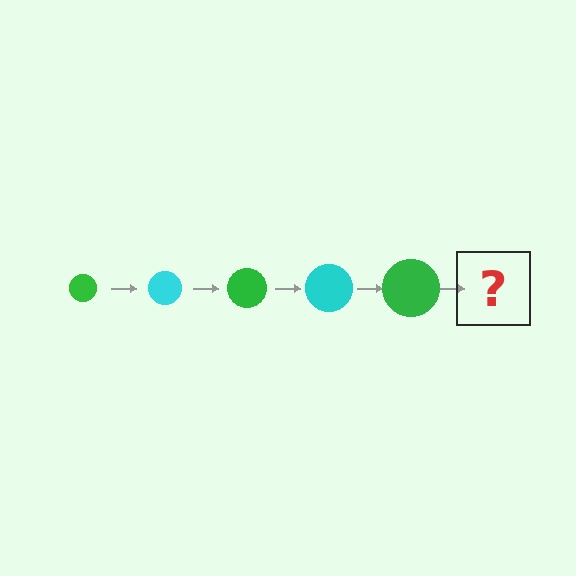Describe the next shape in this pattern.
It should be a cyan circle, larger than the previous one.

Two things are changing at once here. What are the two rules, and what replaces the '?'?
The two rules are that the circle grows larger each step and the color cycles through green and cyan. The '?' should be a cyan circle, larger than the previous one.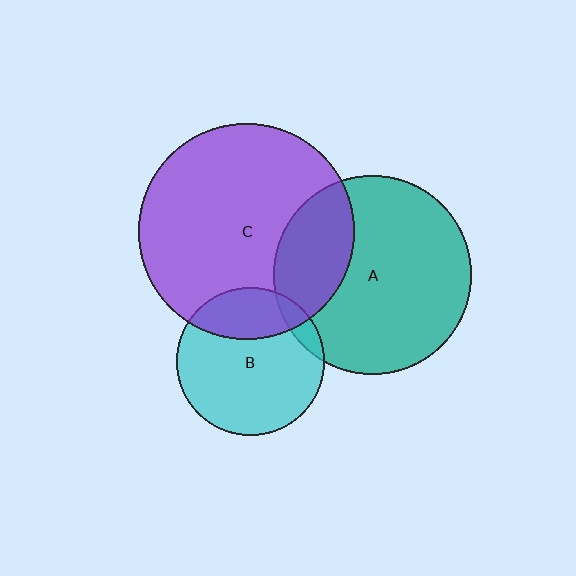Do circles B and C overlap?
Yes.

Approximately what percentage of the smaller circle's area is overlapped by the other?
Approximately 25%.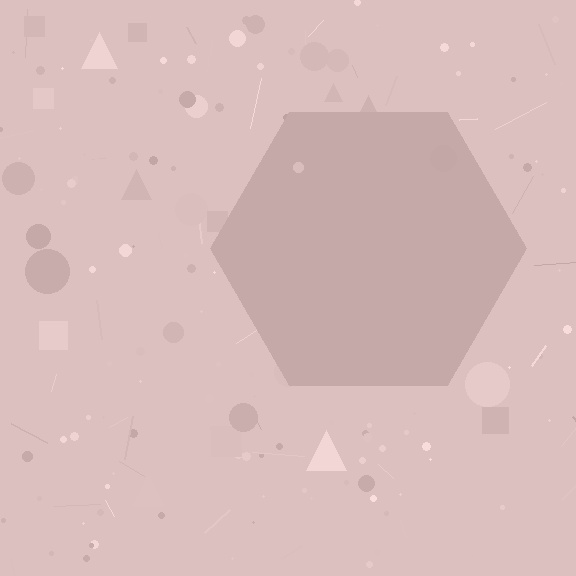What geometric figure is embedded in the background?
A hexagon is embedded in the background.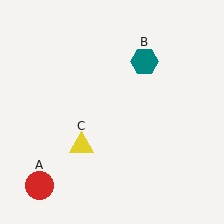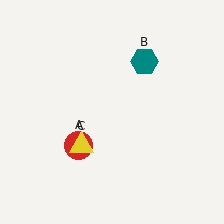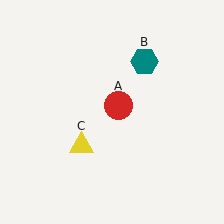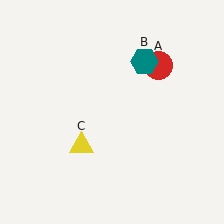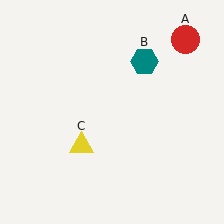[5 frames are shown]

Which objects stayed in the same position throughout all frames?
Teal hexagon (object B) and yellow triangle (object C) remained stationary.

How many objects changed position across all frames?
1 object changed position: red circle (object A).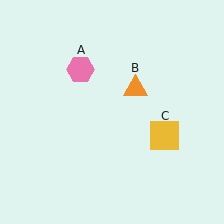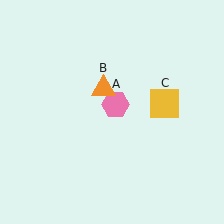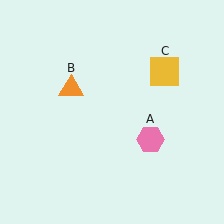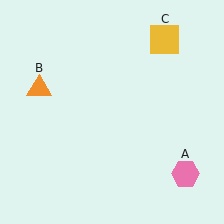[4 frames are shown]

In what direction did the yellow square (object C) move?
The yellow square (object C) moved up.